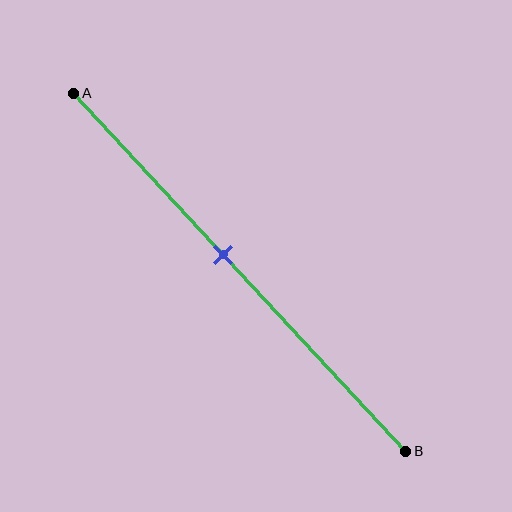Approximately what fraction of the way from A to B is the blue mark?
The blue mark is approximately 45% of the way from A to B.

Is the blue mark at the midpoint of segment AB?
No, the mark is at about 45% from A, not at the 50% midpoint.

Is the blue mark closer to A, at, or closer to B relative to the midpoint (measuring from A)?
The blue mark is closer to point A than the midpoint of segment AB.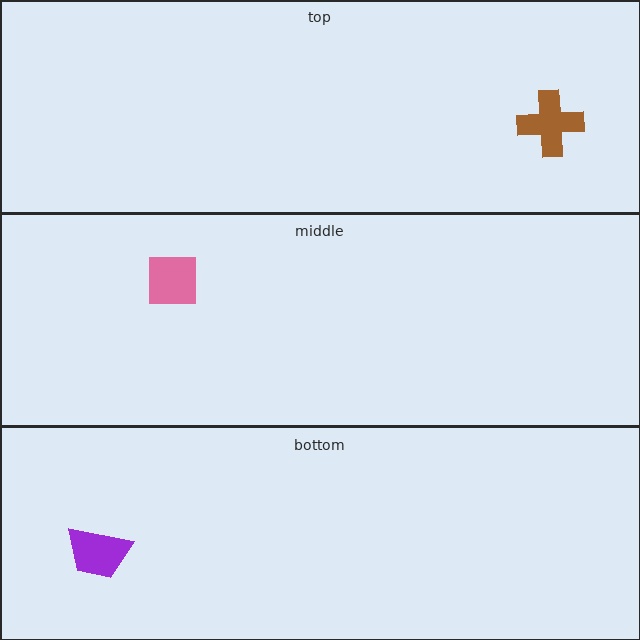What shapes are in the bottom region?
The purple trapezoid.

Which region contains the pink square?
The middle region.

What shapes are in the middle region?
The pink square.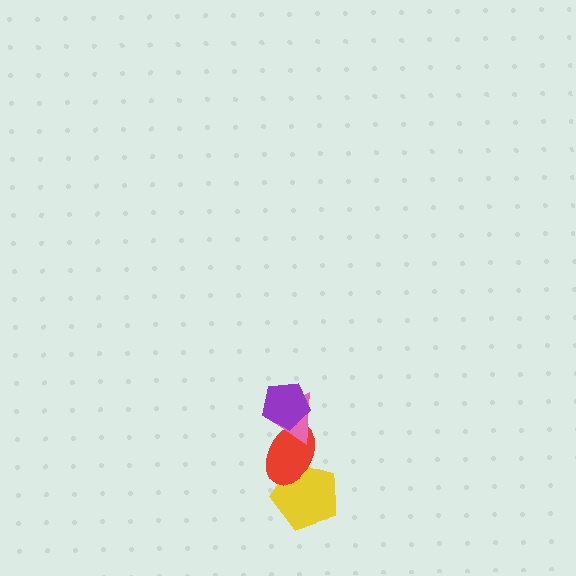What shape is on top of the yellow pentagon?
The red ellipse is on top of the yellow pentagon.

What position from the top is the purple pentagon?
The purple pentagon is 1st from the top.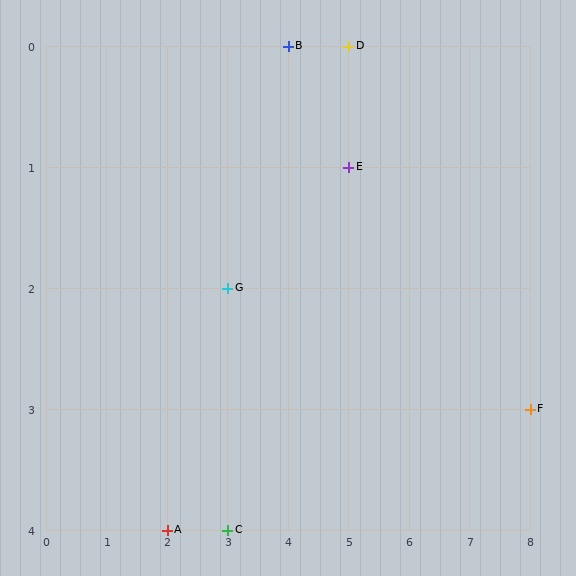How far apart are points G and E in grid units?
Points G and E are 2 columns and 1 row apart (about 2.2 grid units diagonally).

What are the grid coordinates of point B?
Point B is at grid coordinates (4, 0).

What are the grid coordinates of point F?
Point F is at grid coordinates (8, 3).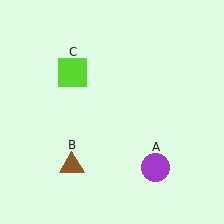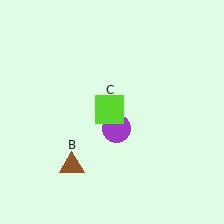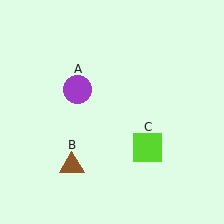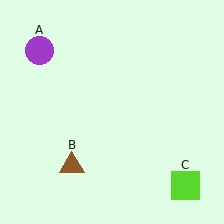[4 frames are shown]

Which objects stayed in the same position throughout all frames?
Brown triangle (object B) remained stationary.